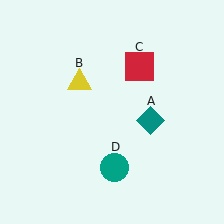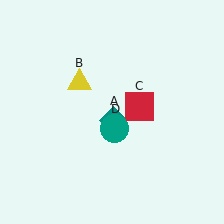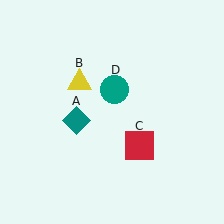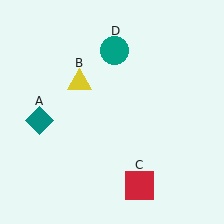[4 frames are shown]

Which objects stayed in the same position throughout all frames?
Yellow triangle (object B) remained stationary.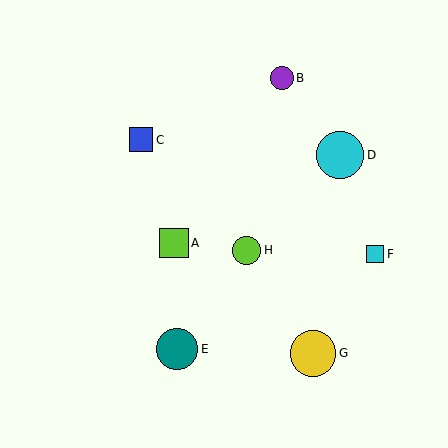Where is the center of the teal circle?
The center of the teal circle is at (177, 349).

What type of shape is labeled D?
Shape D is a cyan circle.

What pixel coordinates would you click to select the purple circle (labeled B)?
Click at (282, 78) to select the purple circle B.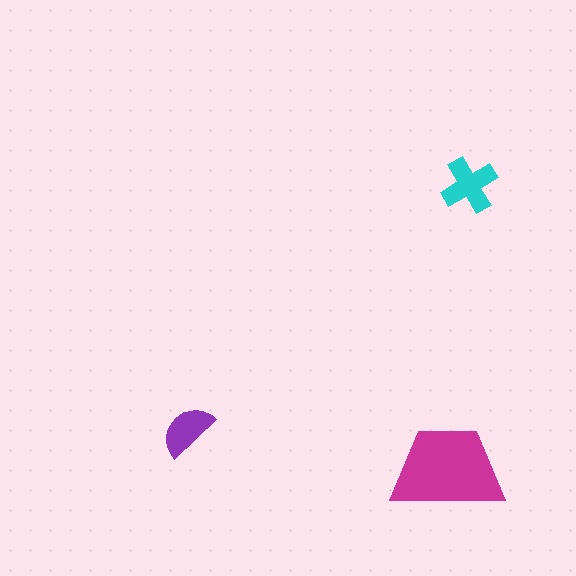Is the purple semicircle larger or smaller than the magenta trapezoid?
Smaller.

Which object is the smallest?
The purple semicircle.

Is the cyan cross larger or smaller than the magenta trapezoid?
Smaller.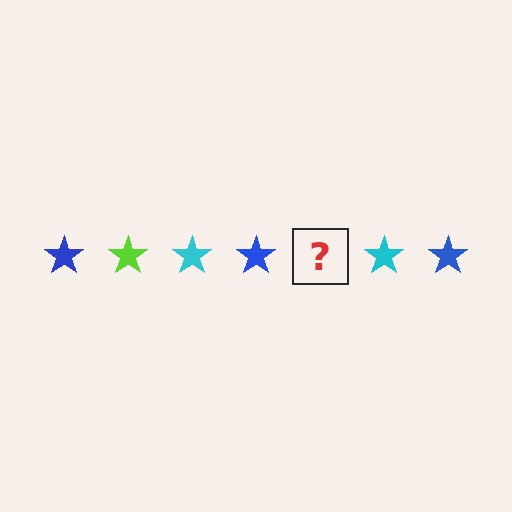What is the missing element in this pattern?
The missing element is a lime star.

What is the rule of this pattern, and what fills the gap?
The rule is that the pattern cycles through blue, lime, cyan stars. The gap should be filled with a lime star.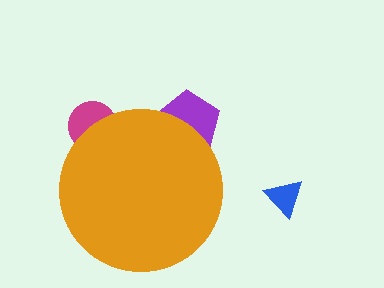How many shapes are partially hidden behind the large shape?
2 shapes are partially hidden.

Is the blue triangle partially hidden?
No, the blue triangle is fully visible.